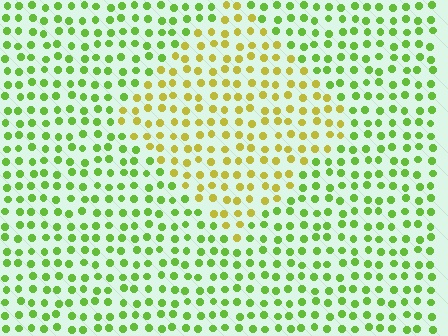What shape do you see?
I see a diamond.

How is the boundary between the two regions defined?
The boundary is defined purely by a slight shift in hue (about 42 degrees). Spacing, size, and orientation are identical on both sides.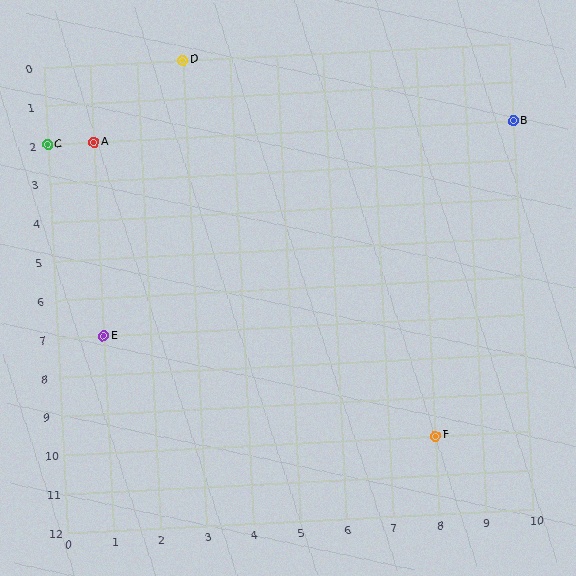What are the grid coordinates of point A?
Point A is at grid coordinates (1, 2).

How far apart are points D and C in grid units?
Points D and C are 3 columns and 2 rows apart (about 3.6 grid units diagonally).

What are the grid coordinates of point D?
Point D is at grid coordinates (3, 0).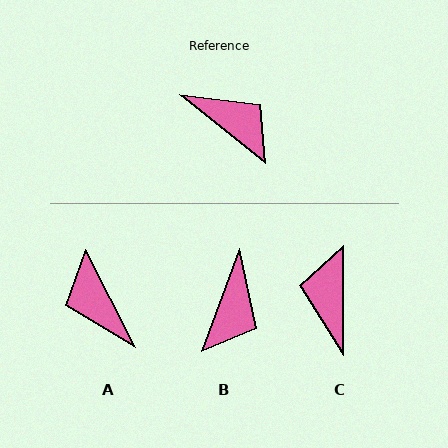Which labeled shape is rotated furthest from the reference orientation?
A, about 155 degrees away.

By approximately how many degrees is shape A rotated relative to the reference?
Approximately 155 degrees counter-clockwise.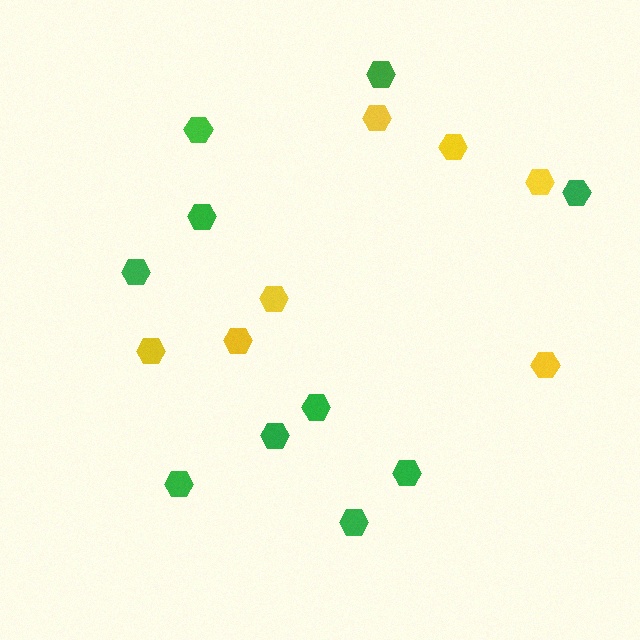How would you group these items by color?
There are 2 groups: one group of yellow hexagons (7) and one group of green hexagons (10).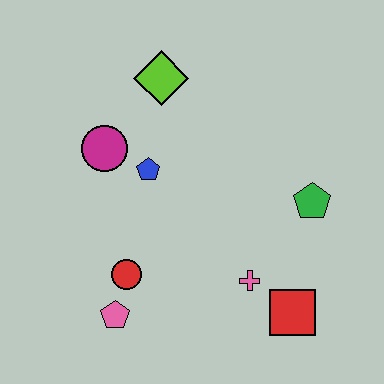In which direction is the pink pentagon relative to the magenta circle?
The pink pentagon is below the magenta circle.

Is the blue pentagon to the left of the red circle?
No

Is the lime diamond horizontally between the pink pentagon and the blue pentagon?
No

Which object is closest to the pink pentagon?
The red circle is closest to the pink pentagon.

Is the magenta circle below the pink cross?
No